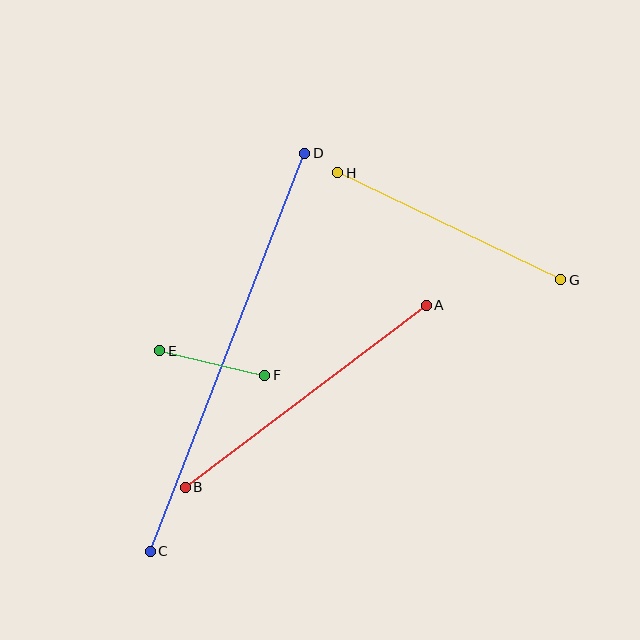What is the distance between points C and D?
The distance is approximately 427 pixels.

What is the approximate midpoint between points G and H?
The midpoint is at approximately (449, 226) pixels.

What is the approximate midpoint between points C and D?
The midpoint is at approximately (227, 352) pixels.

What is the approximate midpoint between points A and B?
The midpoint is at approximately (306, 396) pixels.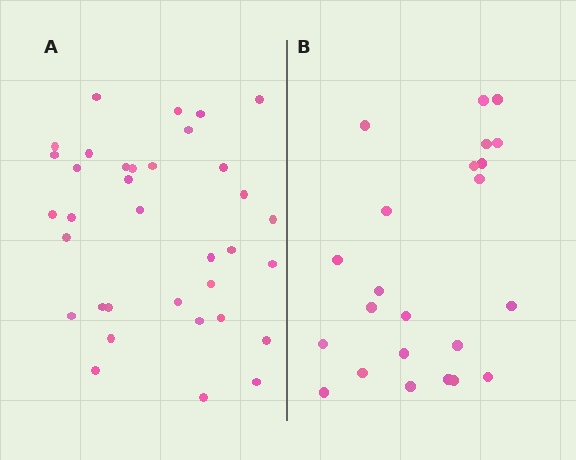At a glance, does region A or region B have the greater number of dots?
Region A (the left region) has more dots.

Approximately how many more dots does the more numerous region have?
Region A has roughly 12 or so more dots than region B.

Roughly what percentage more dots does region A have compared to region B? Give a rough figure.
About 50% more.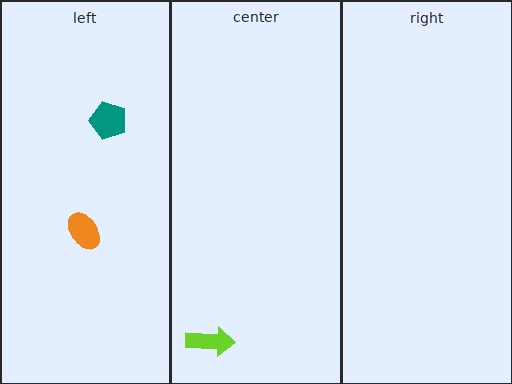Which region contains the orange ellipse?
The left region.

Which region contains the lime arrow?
The center region.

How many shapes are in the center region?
1.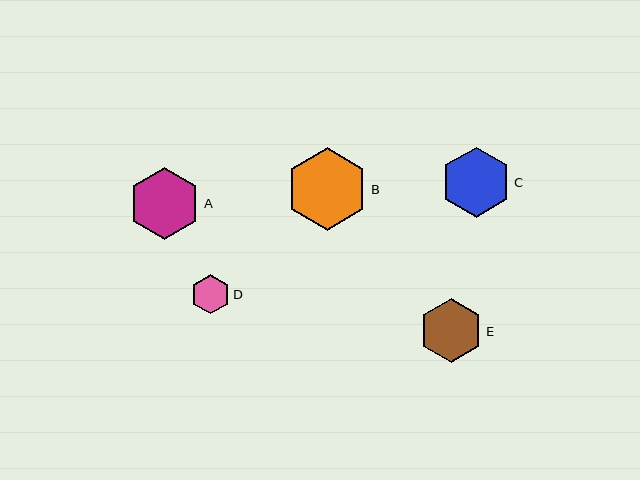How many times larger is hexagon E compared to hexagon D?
Hexagon E is approximately 1.6 times the size of hexagon D.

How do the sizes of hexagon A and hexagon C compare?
Hexagon A and hexagon C are approximately the same size.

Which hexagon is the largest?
Hexagon B is the largest with a size of approximately 82 pixels.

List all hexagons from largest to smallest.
From largest to smallest: B, A, C, E, D.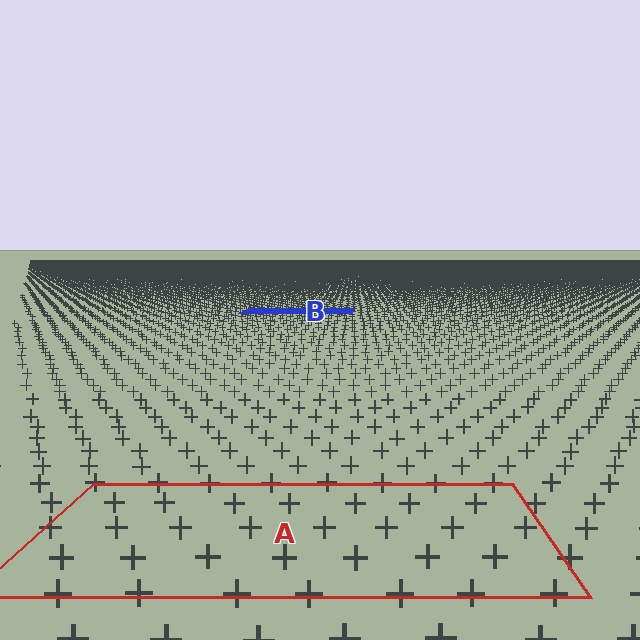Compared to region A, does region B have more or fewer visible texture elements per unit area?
Region B has more texture elements per unit area — they are packed more densely because it is farther away.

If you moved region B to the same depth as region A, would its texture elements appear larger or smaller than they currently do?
They would appear larger. At a closer depth, the same texture elements are projected at a bigger on-screen size.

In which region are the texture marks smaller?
The texture marks are smaller in region B, because it is farther away.